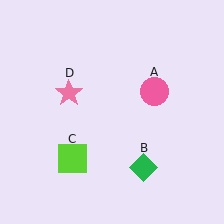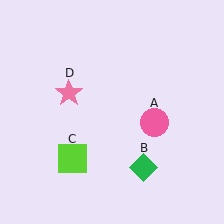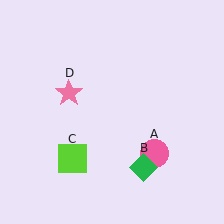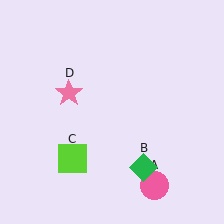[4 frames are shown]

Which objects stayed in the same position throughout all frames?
Green diamond (object B) and lime square (object C) and pink star (object D) remained stationary.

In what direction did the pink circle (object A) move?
The pink circle (object A) moved down.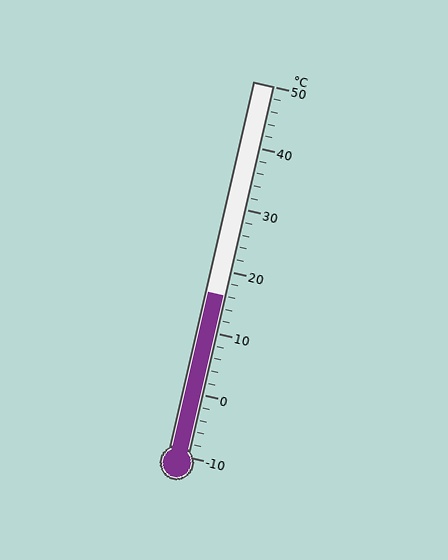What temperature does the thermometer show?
The thermometer shows approximately 16°C.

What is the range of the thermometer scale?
The thermometer scale ranges from -10°C to 50°C.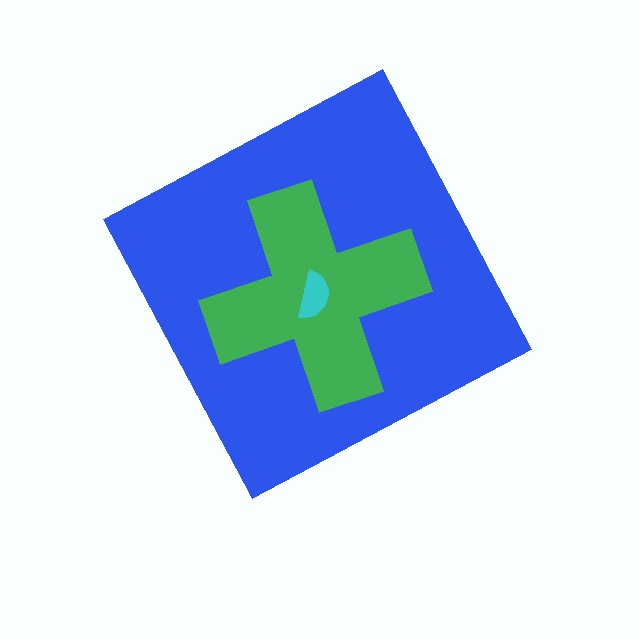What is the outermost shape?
The blue diamond.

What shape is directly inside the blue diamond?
The green cross.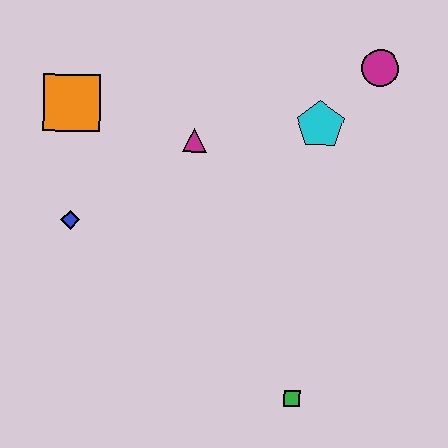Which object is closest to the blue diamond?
The orange square is closest to the blue diamond.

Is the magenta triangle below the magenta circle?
Yes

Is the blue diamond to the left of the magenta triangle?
Yes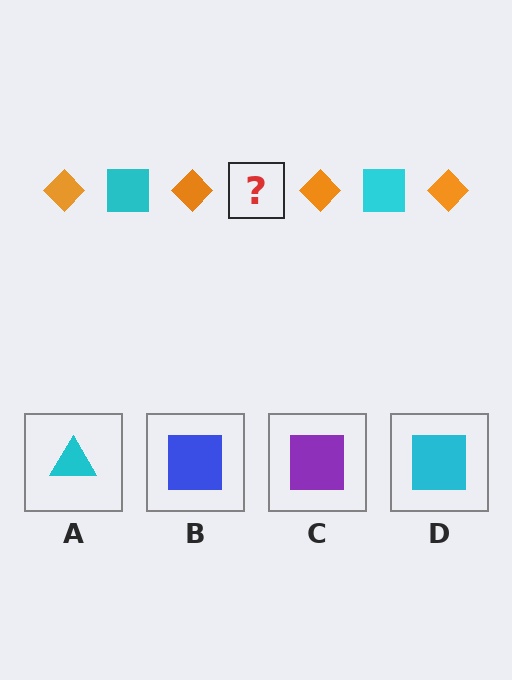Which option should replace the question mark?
Option D.